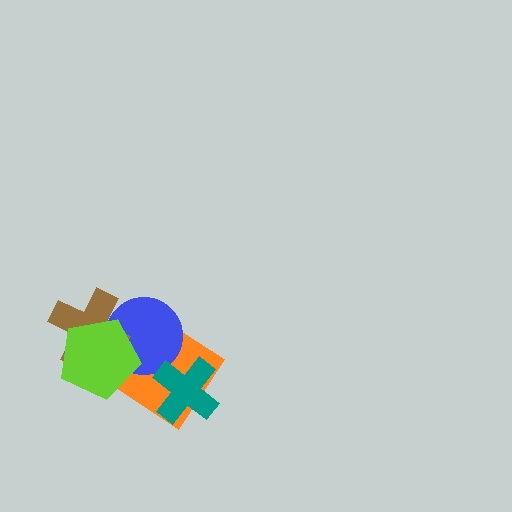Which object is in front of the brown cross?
The lime pentagon is in front of the brown cross.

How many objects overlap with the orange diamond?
3 objects overlap with the orange diamond.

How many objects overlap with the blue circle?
3 objects overlap with the blue circle.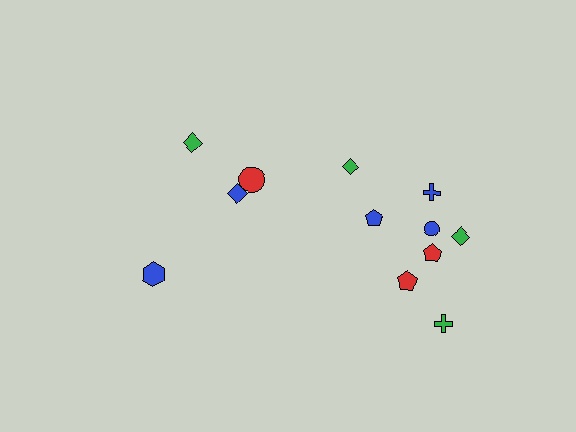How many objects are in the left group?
There are 4 objects.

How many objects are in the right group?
There are 8 objects.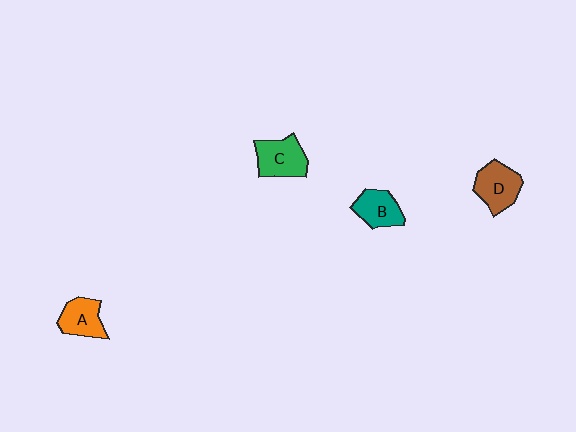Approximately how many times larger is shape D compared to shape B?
Approximately 1.2 times.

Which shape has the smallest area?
Shape B (teal).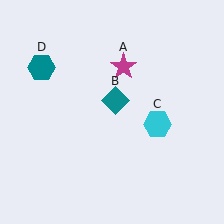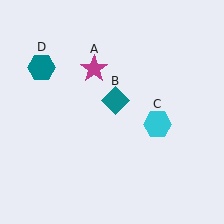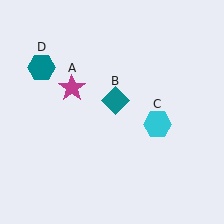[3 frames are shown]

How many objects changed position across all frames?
1 object changed position: magenta star (object A).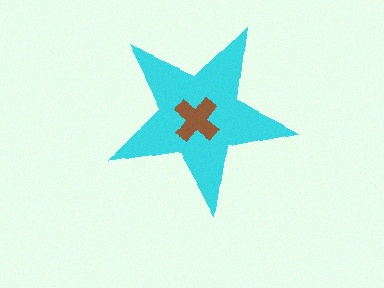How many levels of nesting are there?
2.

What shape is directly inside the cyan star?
The brown cross.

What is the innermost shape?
The brown cross.